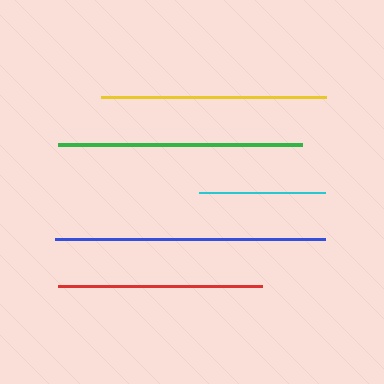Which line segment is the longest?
The blue line is the longest at approximately 270 pixels.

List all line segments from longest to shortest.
From longest to shortest: blue, green, yellow, red, cyan.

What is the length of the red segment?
The red segment is approximately 203 pixels long.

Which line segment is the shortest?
The cyan line is the shortest at approximately 126 pixels.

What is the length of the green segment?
The green segment is approximately 244 pixels long.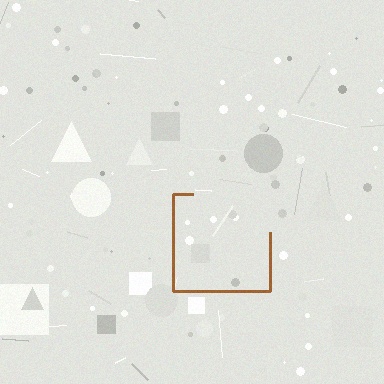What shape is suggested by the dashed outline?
The dashed outline suggests a square.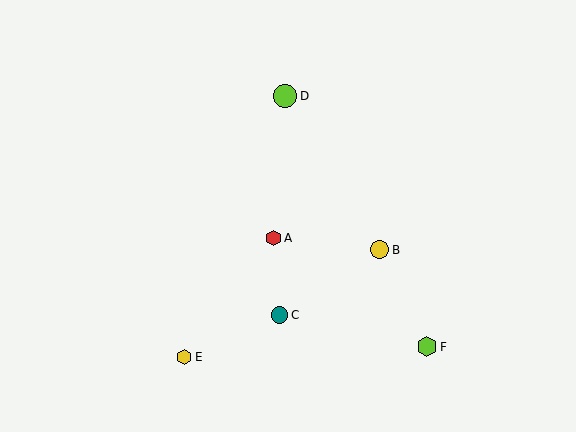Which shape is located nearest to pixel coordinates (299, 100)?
The lime circle (labeled D) at (285, 96) is nearest to that location.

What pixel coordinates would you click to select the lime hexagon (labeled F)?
Click at (427, 347) to select the lime hexagon F.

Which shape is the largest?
The lime circle (labeled D) is the largest.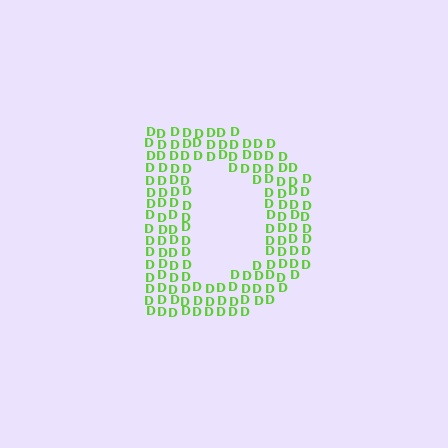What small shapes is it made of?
It is made of small letter D's.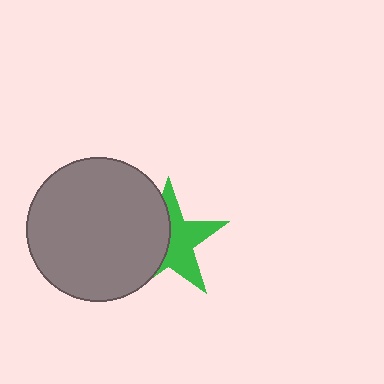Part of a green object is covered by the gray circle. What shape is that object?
It is a star.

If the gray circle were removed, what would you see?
You would see the complete green star.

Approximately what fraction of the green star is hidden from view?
Roughly 47% of the green star is hidden behind the gray circle.